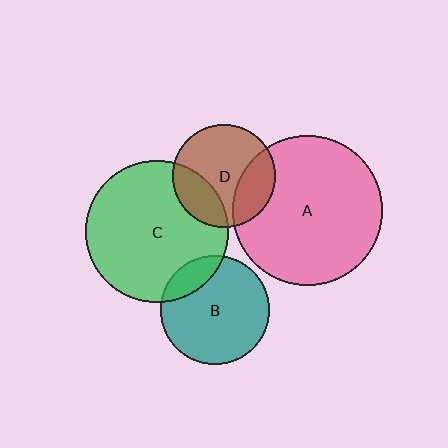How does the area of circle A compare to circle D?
Approximately 2.1 times.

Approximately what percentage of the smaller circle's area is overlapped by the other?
Approximately 15%.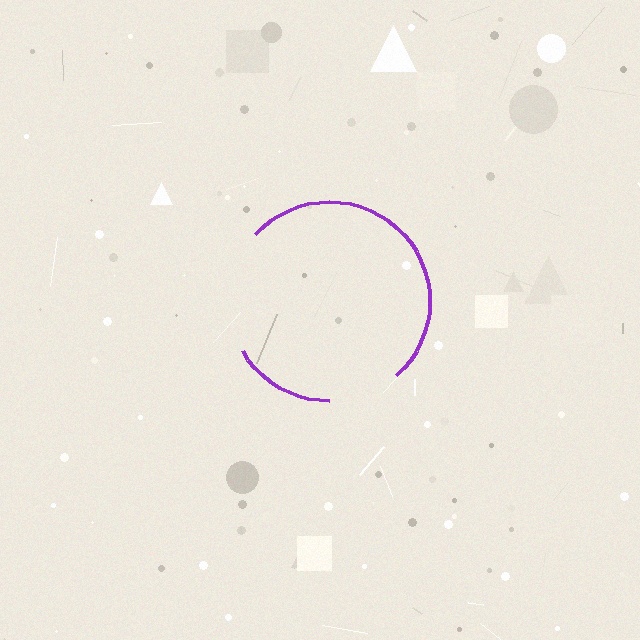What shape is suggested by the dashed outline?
The dashed outline suggests a circle.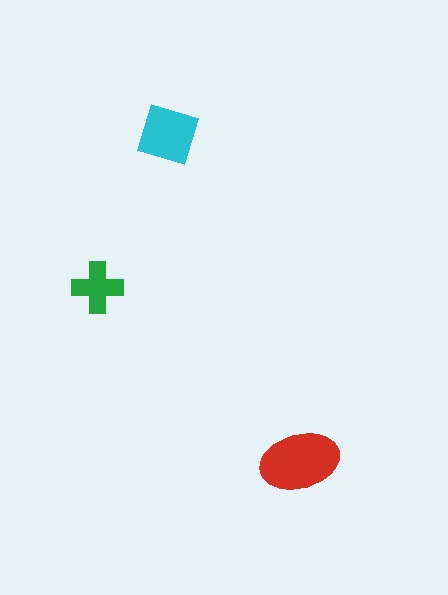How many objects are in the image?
There are 3 objects in the image.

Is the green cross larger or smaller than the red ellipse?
Smaller.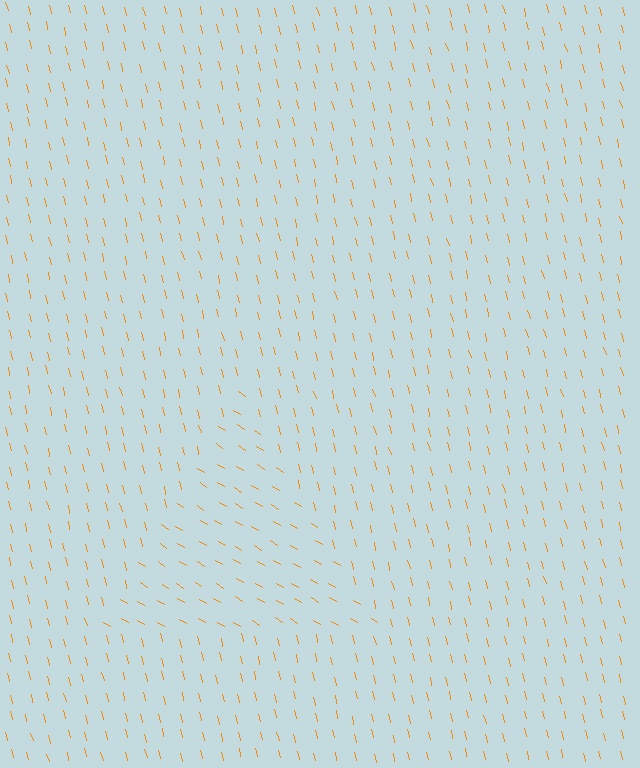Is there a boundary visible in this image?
Yes, there is a texture boundary formed by a change in line orientation.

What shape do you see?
I see a triangle.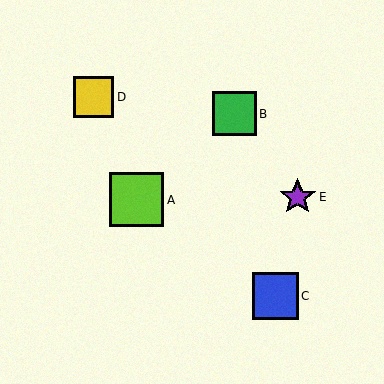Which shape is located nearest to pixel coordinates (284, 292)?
The blue square (labeled C) at (275, 296) is nearest to that location.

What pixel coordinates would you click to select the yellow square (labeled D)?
Click at (94, 97) to select the yellow square D.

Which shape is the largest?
The lime square (labeled A) is the largest.